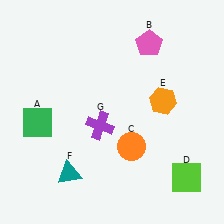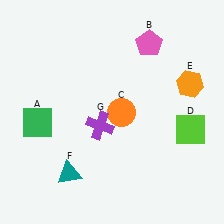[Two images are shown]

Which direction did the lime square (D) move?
The lime square (D) moved up.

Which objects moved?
The objects that moved are: the orange circle (C), the lime square (D), the orange hexagon (E).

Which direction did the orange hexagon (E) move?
The orange hexagon (E) moved right.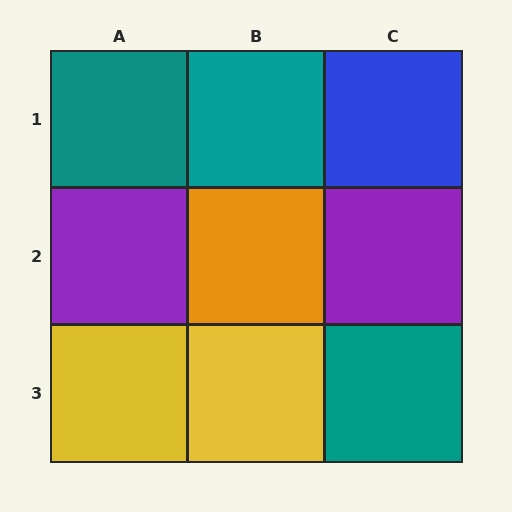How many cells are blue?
1 cell is blue.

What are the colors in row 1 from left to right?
Teal, teal, blue.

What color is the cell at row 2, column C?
Purple.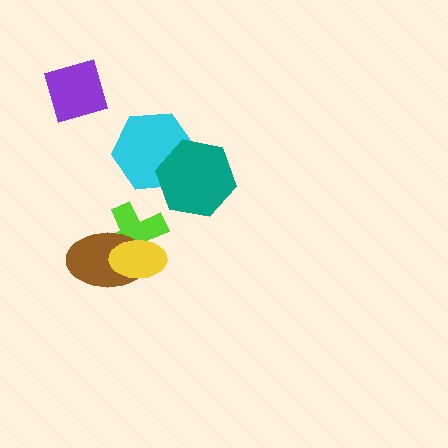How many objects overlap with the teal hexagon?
1 object overlaps with the teal hexagon.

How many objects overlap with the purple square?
0 objects overlap with the purple square.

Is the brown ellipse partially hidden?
Yes, it is partially covered by another shape.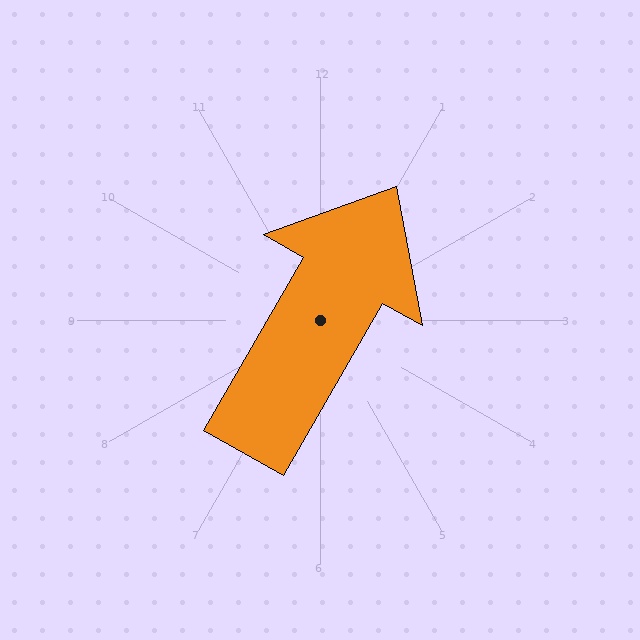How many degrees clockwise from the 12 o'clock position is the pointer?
Approximately 30 degrees.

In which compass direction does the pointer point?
Northeast.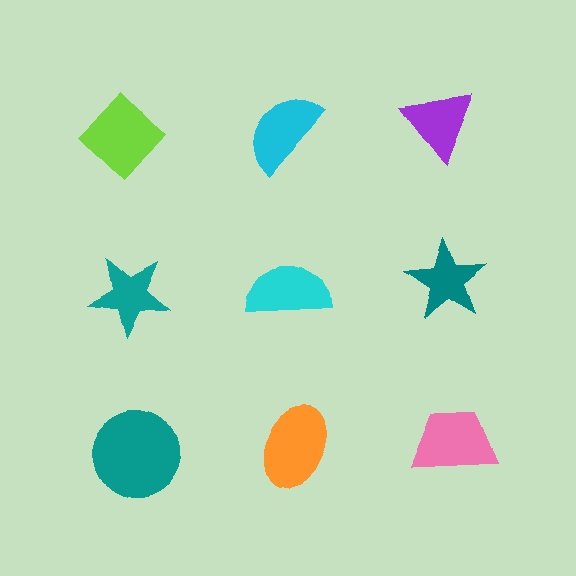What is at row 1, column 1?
A lime diamond.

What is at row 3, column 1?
A teal circle.